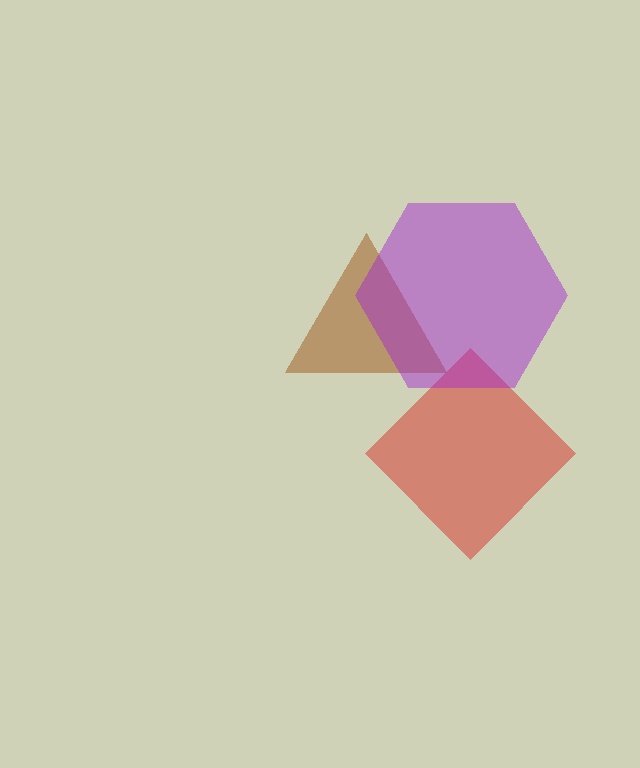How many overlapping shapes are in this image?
There are 3 overlapping shapes in the image.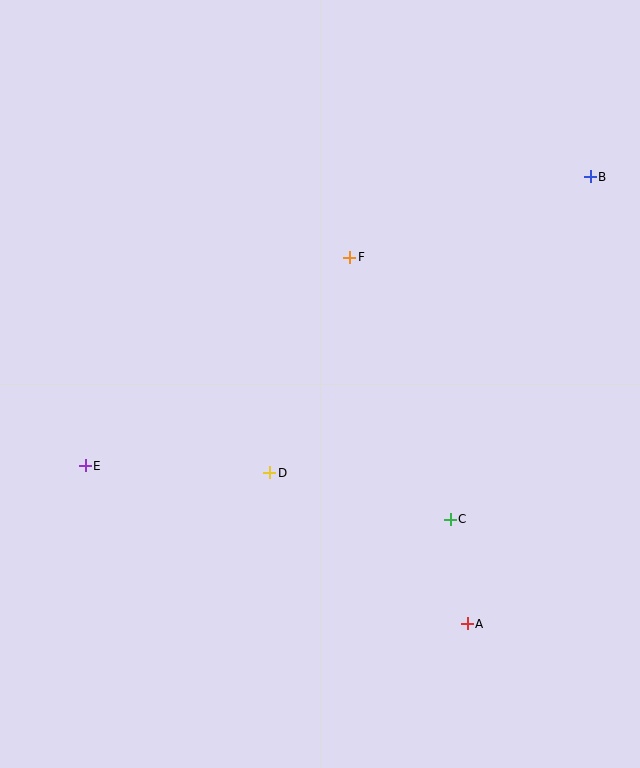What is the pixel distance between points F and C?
The distance between F and C is 281 pixels.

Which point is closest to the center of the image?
Point D at (270, 473) is closest to the center.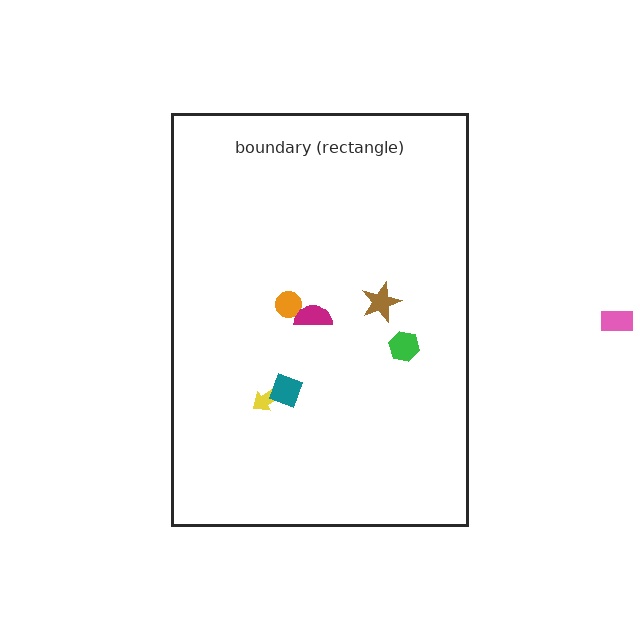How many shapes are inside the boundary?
6 inside, 1 outside.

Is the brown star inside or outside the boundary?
Inside.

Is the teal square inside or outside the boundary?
Inside.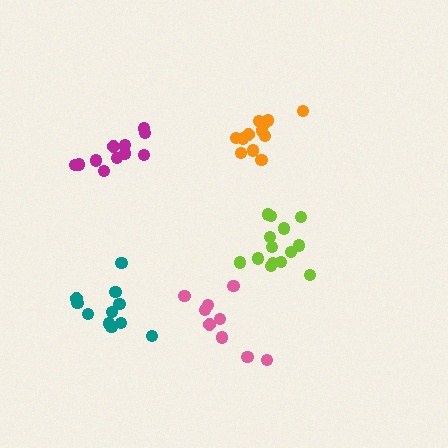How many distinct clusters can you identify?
There are 5 distinct clusters.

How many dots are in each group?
Group 1: 14 dots, Group 2: 11 dots, Group 3: 11 dots, Group 4: 13 dots, Group 5: 9 dots (58 total).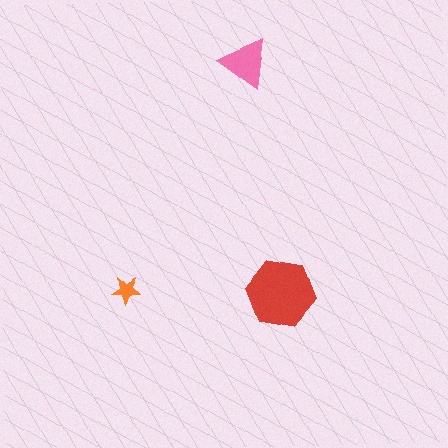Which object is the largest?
The red hexagon.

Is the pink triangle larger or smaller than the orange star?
Larger.